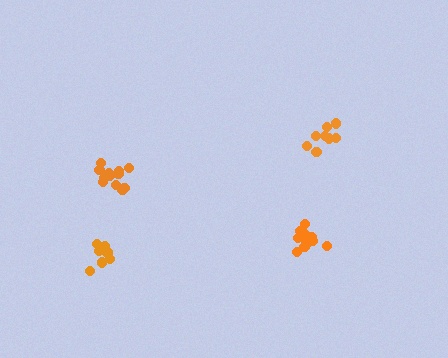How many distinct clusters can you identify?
There are 4 distinct clusters.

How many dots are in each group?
Group 1: 8 dots, Group 2: 8 dots, Group 3: 12 dots, Group 4: 13 dots (41 total).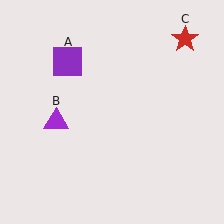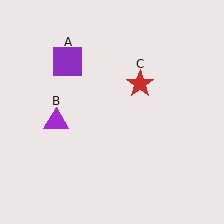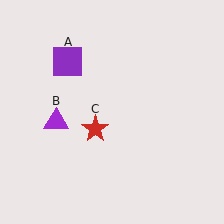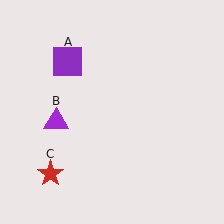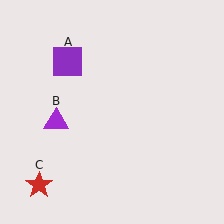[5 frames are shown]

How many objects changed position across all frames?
1 object changed position: red star (object C).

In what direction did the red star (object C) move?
The red star (object C) moved down and to the left.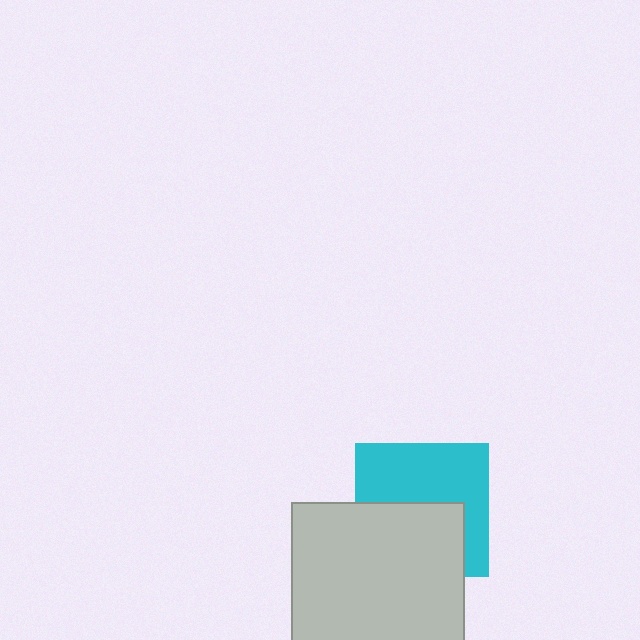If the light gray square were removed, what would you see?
You would see the complete cyan square.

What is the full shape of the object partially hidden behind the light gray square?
The partially hidden object is a cyan square.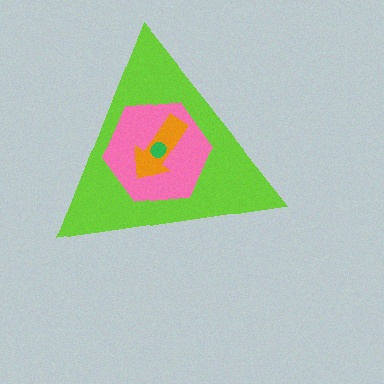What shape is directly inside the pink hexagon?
The orange arrow.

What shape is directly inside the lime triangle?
The pink hexagon.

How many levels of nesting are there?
4.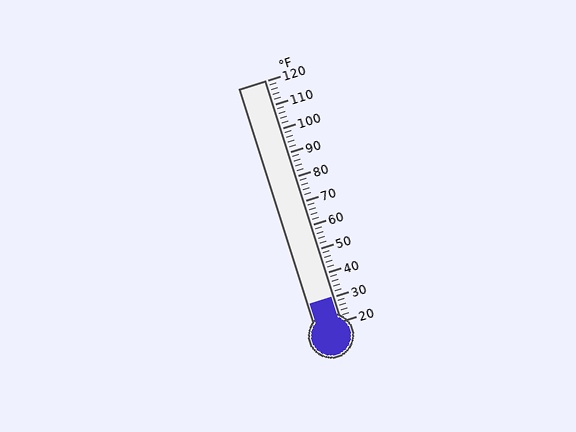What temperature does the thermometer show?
The thermometer shows approximately 30°F.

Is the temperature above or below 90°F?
The temperature is below 90°F.